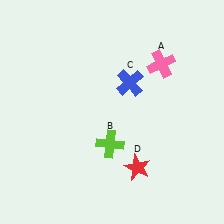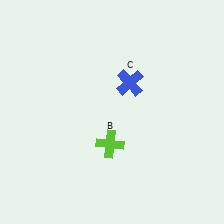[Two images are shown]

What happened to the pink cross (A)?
The pink cross (A) was removed in Image 2. It was in the top-right area of Image 1.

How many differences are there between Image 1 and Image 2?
There are 2 differences between the two images.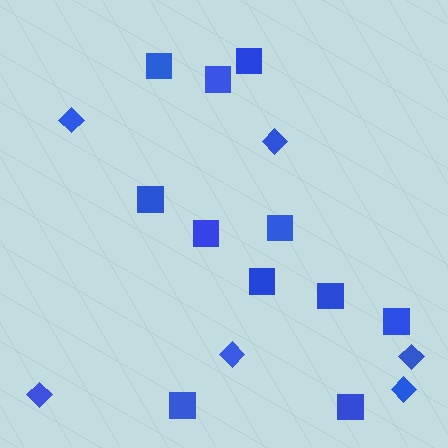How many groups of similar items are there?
There are 2 groups: one group of diamonds (6) and one group of squares (11).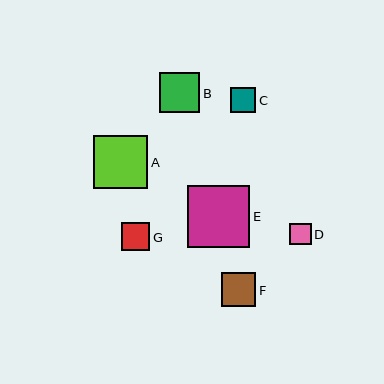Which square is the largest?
Square E is the largest with a size of approximately 62 pixels.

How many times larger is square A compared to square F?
Square A is approximately 1.5 times the size of square F.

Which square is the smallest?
Square D is the smallest with a size of approximately 22 pixels.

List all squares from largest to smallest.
From largest to smallest: E, A, B, F, G, C, D.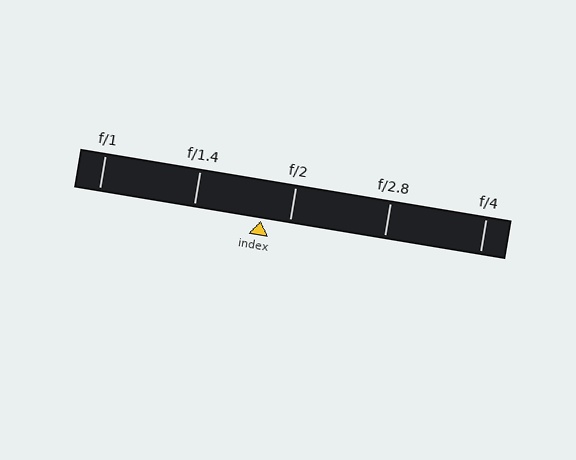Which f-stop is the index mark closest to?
The index mark is closest to f/2.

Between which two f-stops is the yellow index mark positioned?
The index mark is between f/1.4 and f/2.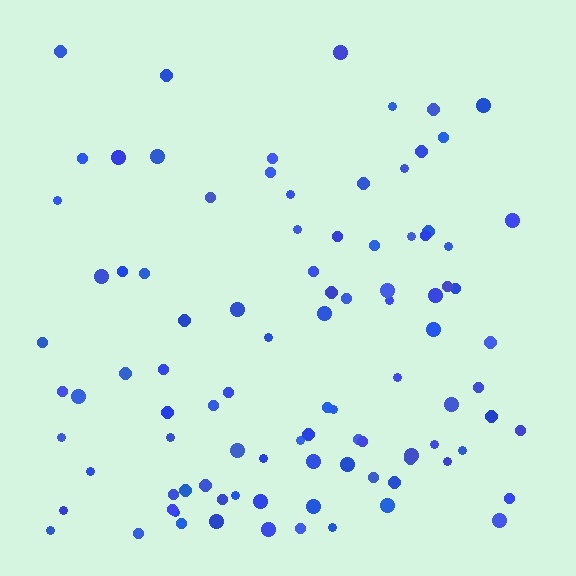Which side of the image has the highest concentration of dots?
The bottom.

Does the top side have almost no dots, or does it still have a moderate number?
Still a moderate number, just noticeably fewer than the bottom.